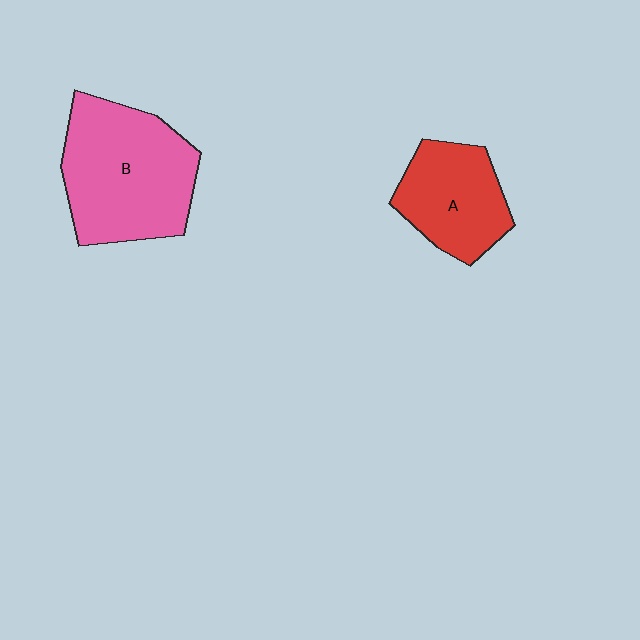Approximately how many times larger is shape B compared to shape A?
Approximately 1.6 times.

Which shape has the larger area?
Shape B (pink).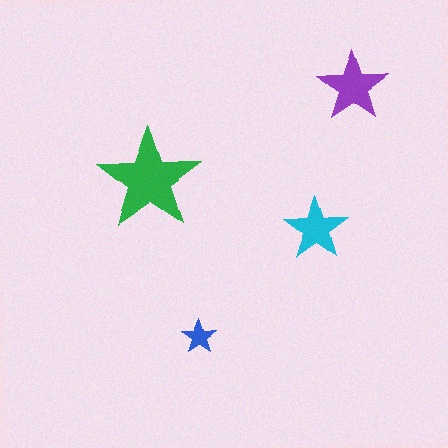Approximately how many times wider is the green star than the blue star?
About 3 times wider.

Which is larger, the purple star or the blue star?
The purple one.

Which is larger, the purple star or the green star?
The green one.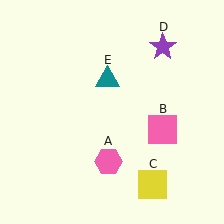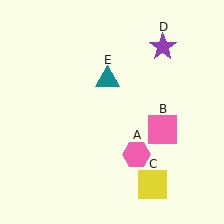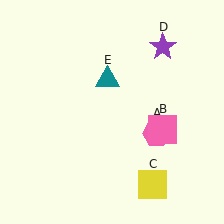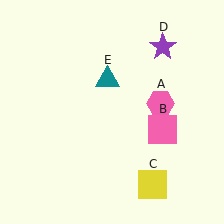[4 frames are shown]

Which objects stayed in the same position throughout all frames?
Pink square (object B) and yellow square (object C) and purple star (object D) and teal triangle (object E) remained stationary.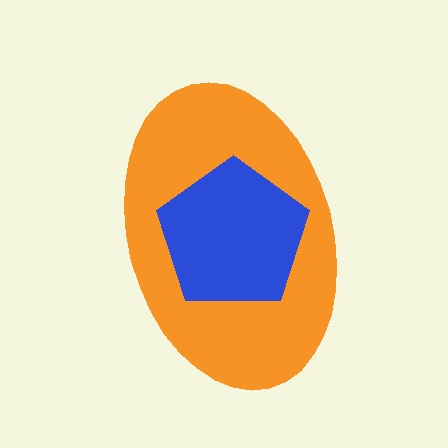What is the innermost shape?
The blue pentagon.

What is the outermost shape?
The orange ellipse.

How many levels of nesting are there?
2.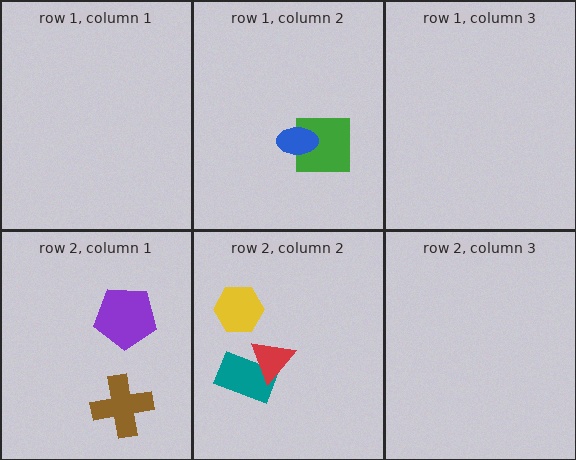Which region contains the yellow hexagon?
The row 2, column 2 region.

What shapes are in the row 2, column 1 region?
The brown cross, the purple pentagon.